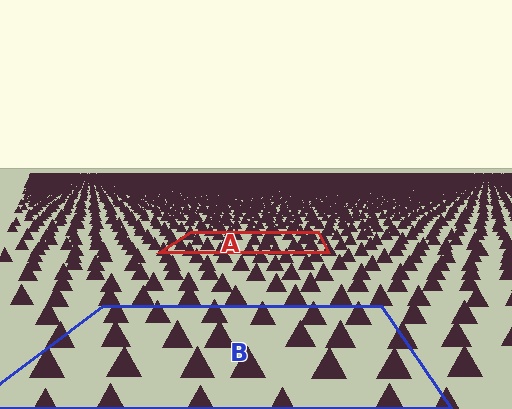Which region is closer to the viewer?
Region B is closer. The texture elements there are larger and more spread out.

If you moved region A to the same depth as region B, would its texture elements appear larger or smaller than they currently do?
They would appear larger. At a closer depth, the same texture elements are projected at a bigger on-screen size.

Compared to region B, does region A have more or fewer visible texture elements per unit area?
Region A has more texture elements per unit area — they are packed more densely because it is farther away.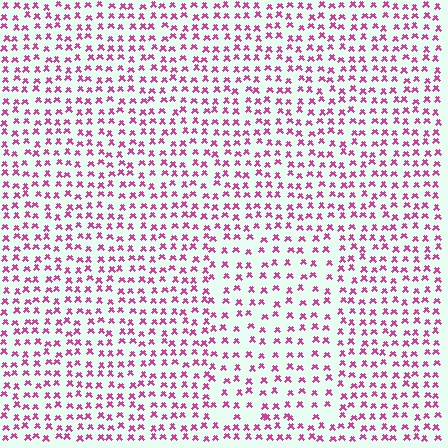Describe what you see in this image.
The image contains small magenta elements arranged at two different densities. A rectangle-shaped region is visible where the elements are less densely packed than the surrounding area.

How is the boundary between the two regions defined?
The boundary is defined by a change in element density (approximately 1.5x ratio). All elements are the same color, size, and shape.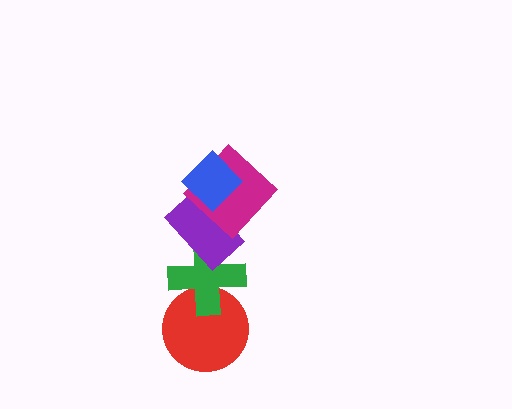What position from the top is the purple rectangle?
The purple rectangle is 3rd from the top.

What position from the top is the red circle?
The red circle is 5th from the top.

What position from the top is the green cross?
The green cross is 4th from the top.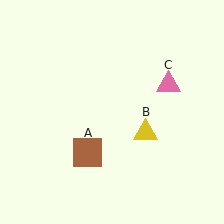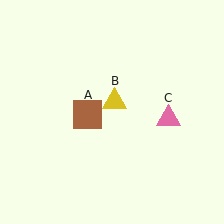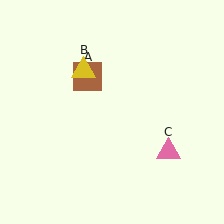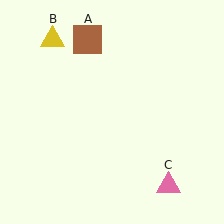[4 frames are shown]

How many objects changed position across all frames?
3 objects changed position: brown square (object A), yellow triangle (object B), pink triangle (object C).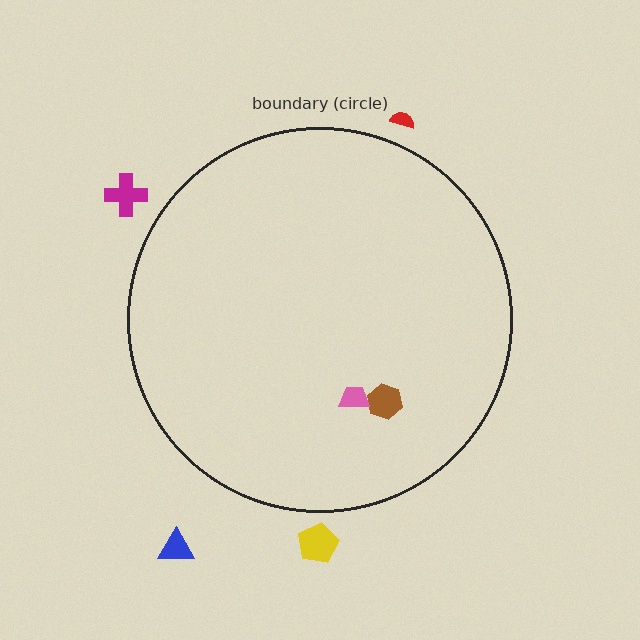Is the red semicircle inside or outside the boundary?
Outside.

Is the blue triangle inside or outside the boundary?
Outside.